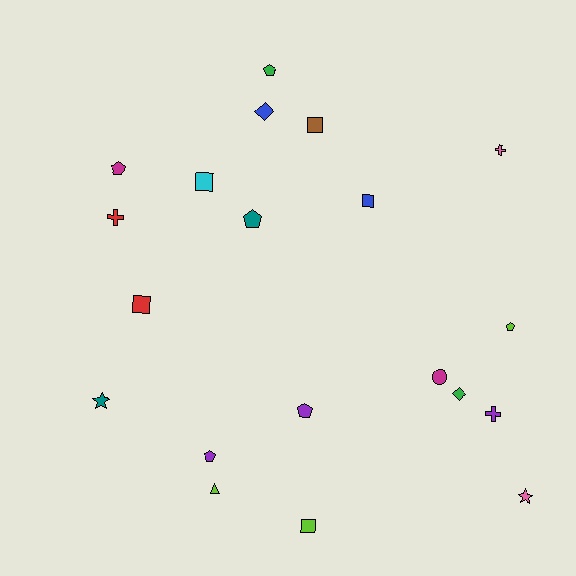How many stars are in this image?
There are 2 stars.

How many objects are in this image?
There are 20 objects.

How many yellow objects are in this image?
There are no yellow objects.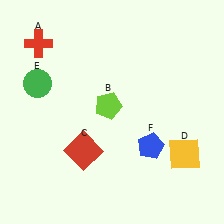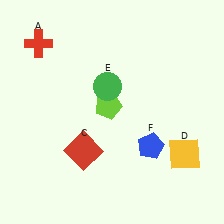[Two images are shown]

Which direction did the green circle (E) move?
The green circle (E) moved right.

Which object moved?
The green circle (E) moved right.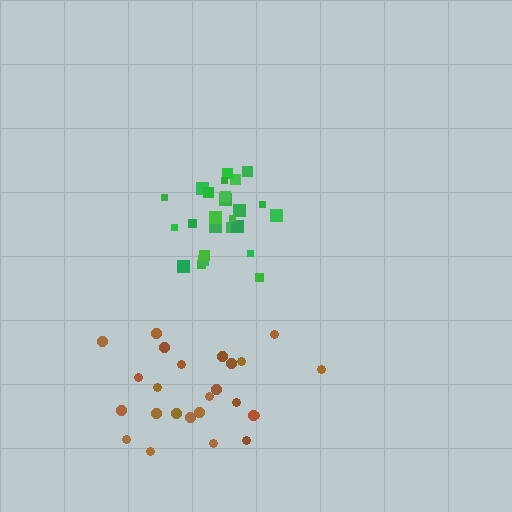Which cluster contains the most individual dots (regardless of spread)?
Green (25).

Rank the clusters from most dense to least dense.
green, brown.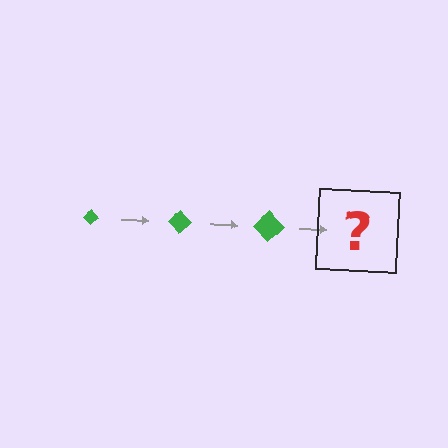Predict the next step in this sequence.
The next step is a green diamond, larger than the previous one.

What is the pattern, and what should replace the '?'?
The pattern is that the diamond gets progressively larger each step. The '?' should be a green diamond, larger than the previous one.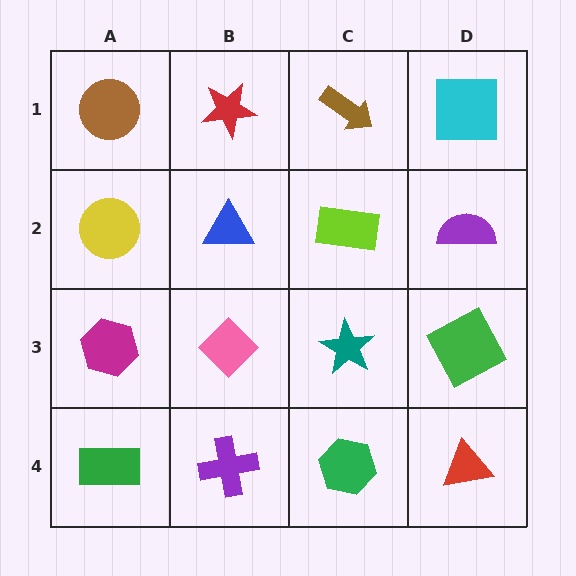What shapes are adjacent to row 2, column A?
A brown circle (row 1, column A), a magenta hexagon (row 3, column A), a blue triangle (row 2, column B).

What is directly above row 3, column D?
A purple semicircle.